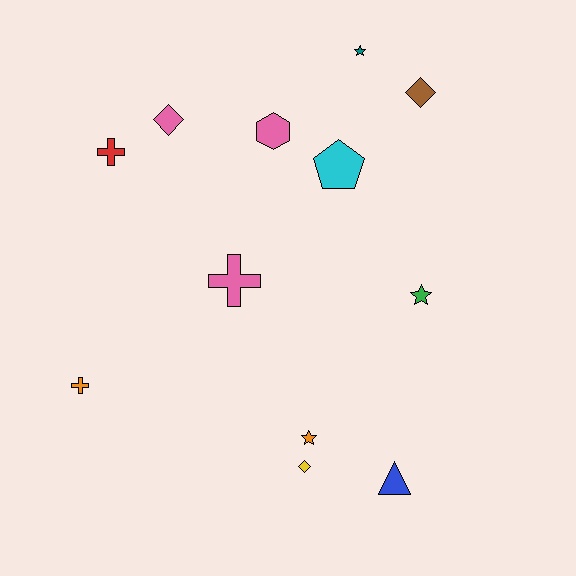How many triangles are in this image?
There is 1 triangle.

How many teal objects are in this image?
There is 1 teal object.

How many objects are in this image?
There are 12 objects.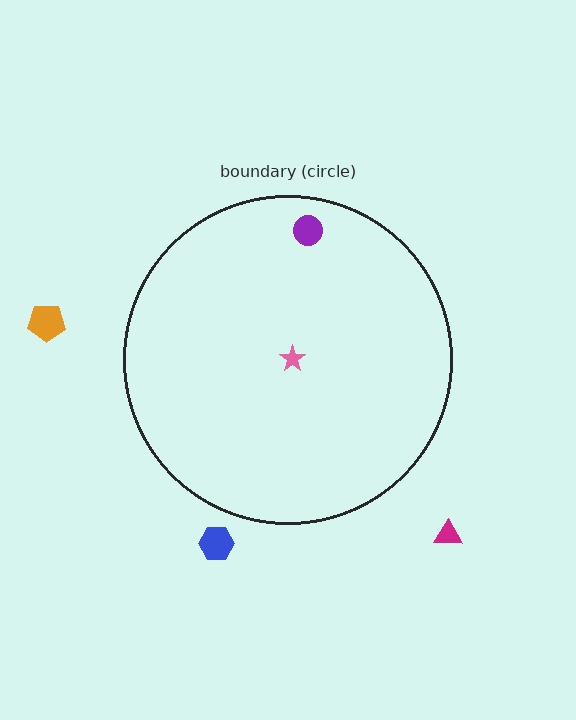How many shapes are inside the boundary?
2 inside, 3 outside.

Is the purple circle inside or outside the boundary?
Inside.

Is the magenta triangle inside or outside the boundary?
Outside.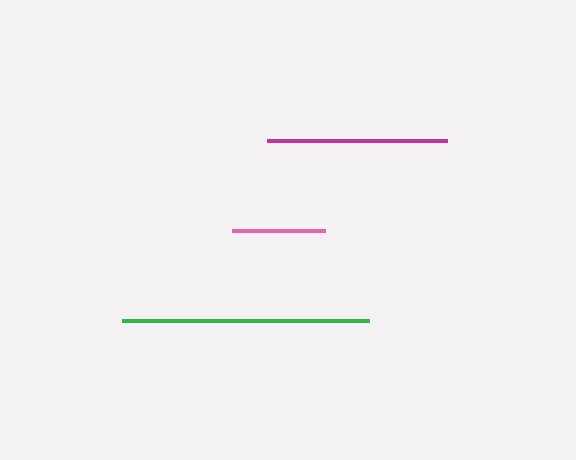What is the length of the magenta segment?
The magenta segment is approximately 180 pixels long.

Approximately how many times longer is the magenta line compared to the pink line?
The magenta line is approximately 1.9 times the length of the pink line.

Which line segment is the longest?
The green line is the longest at approximately 247 pixels.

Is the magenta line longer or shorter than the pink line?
The magenta line is longer than the pink line.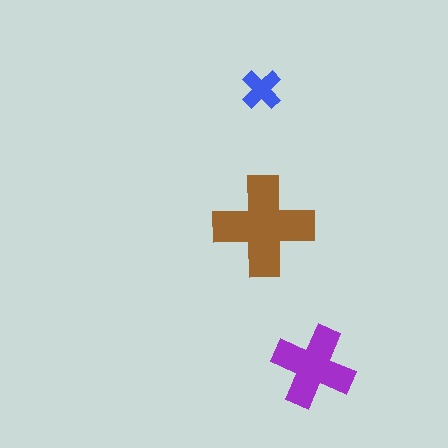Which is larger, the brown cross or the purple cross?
The brown one.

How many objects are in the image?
There are 3 objects in the image.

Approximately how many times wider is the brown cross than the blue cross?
About 2.5 times wider.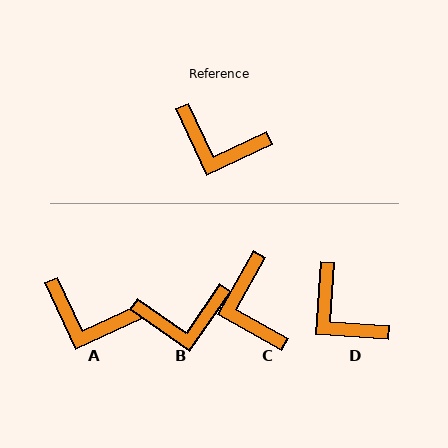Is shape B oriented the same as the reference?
No, it is off by about 30 degrees.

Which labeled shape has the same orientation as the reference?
A.